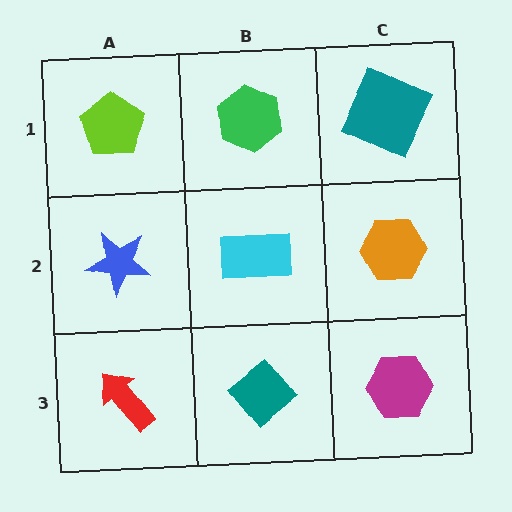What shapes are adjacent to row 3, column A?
A blue star (row 2, column A), a teal diamond (row 3, column B).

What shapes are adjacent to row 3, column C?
An orange hexagon (row 2, column C), a teal diamond (row 3, column B).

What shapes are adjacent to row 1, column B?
A cyan rectangle (row 2, column B), a lime pentagon (row 1, column A), a teal square (row 1, column C).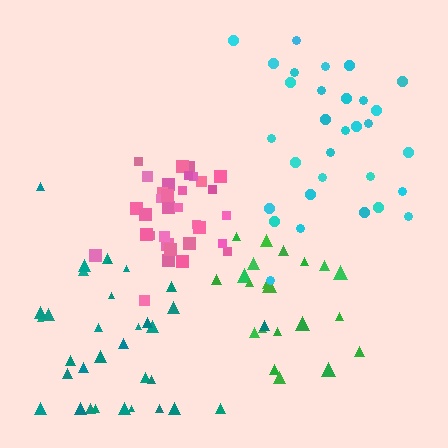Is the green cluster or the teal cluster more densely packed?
Teal.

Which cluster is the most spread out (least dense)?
Cyan.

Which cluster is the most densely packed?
Pink.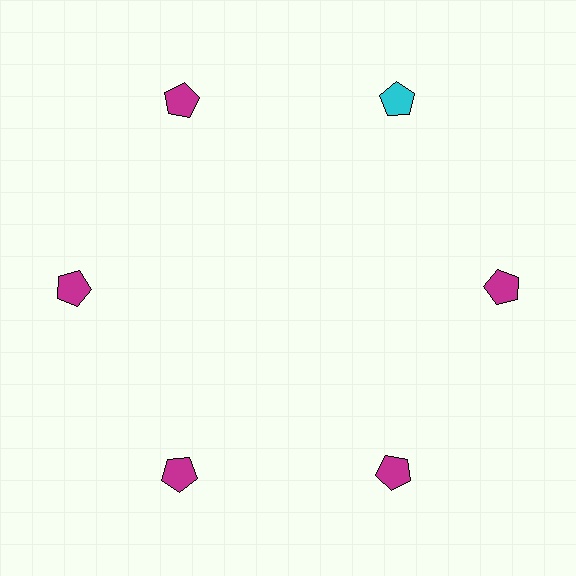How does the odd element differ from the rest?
It has a different color: cyan instead of magenta.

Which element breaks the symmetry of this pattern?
The cyan pentagon at roughly the 1 o'clock position breaks the symmetry. All other shapes are magenta pentagons.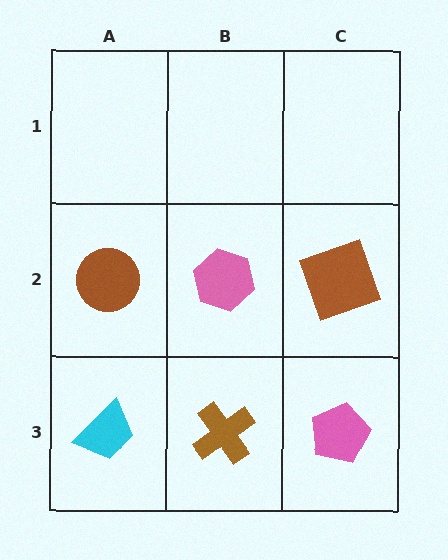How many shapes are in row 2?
3 shapes.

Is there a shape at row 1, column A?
No, that cell is empty.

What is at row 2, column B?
A pink hexagon.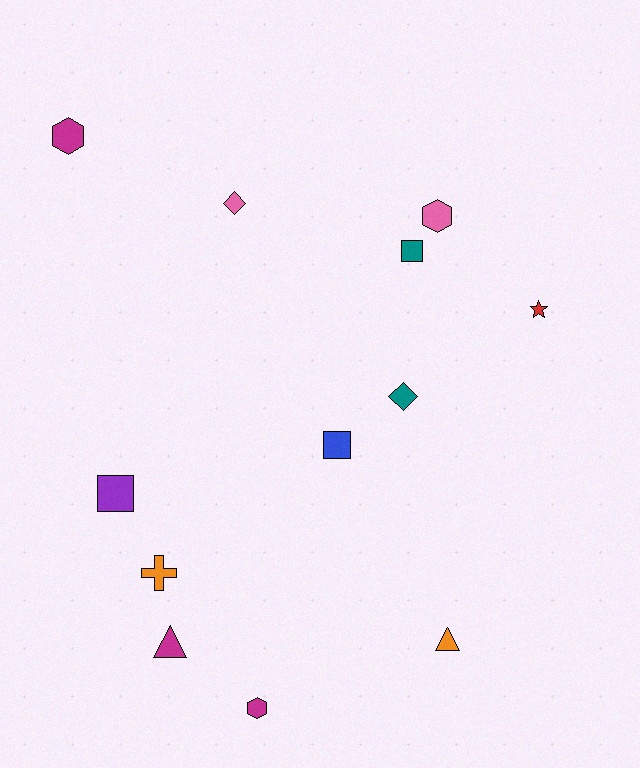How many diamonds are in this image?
There are 2 diamonds.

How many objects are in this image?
There are 12 objects.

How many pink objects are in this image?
There are 2 pink objects.